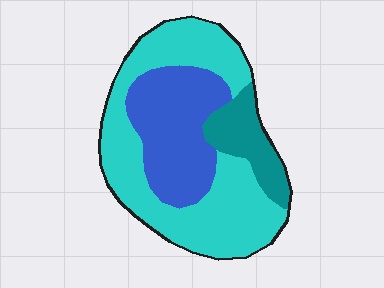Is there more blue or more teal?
Blue.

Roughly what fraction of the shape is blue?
Blue covers about 30% of the shape.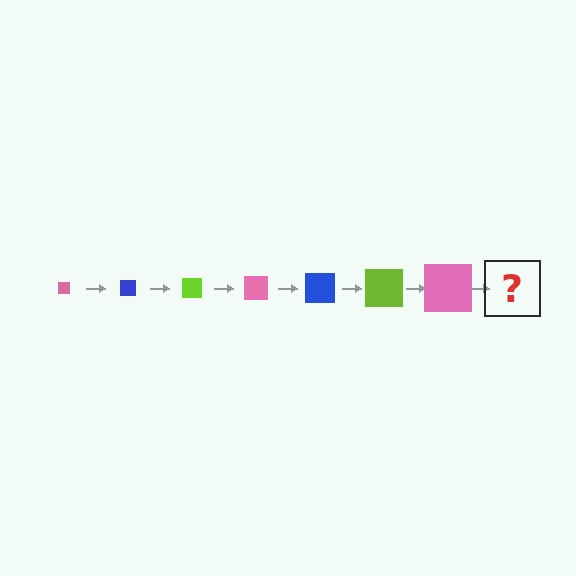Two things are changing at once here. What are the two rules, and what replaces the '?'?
The two rules are that the square grows larger each step and the color cycles through pink, blue, and lime. The '?' should be a blue square, larger than the previous one.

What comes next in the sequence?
The next element should be a blue square, larger than the previous one.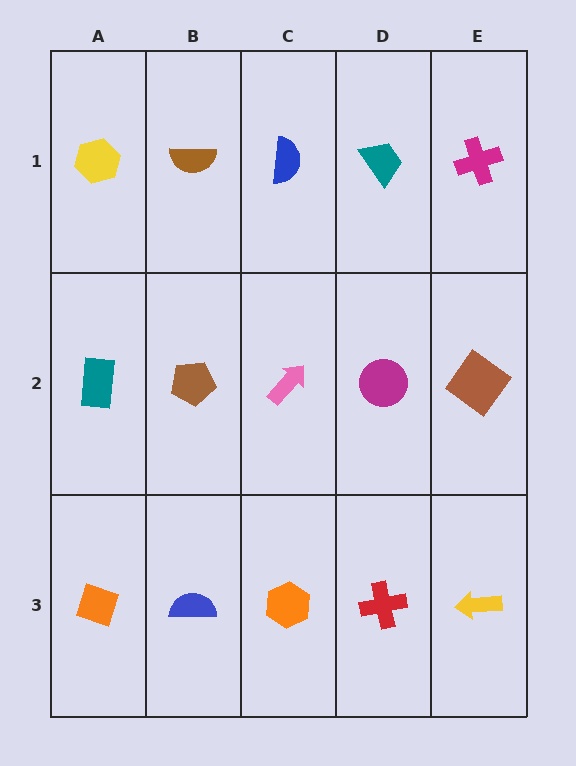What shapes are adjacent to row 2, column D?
A teal trapezoid (row 1, column D), a red cross (row 3, column D), a pink arrow (row 2, column C), a brown diamond (row 2, column E).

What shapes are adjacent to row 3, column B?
A brown pentagon (row 2, column B), an orange diamond (row 3, column A), an orange hexagon (row 3, column C).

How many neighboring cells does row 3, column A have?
2.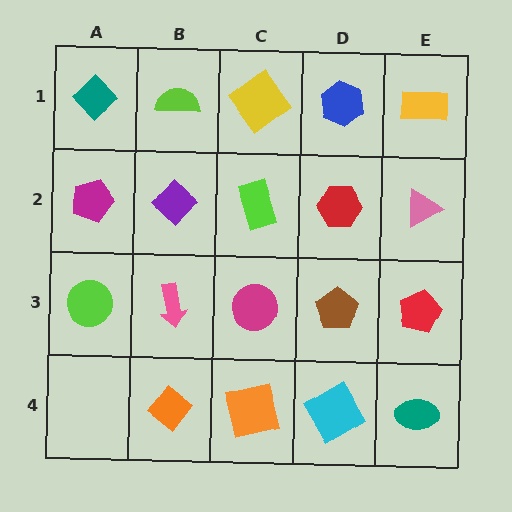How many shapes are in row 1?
5 shapes.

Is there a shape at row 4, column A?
No, that cell is empty.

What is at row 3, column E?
A red pentagon.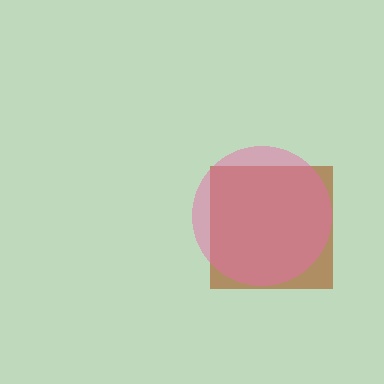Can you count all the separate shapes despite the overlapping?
Yes, there are 2 separate shapes.